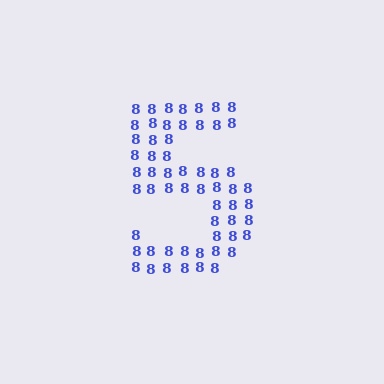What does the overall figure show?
The overall figure shows the digit 5.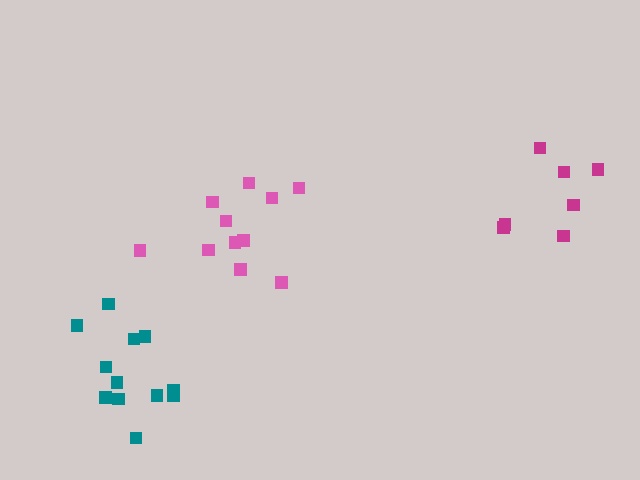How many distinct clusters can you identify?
There are 3 distinct clusters.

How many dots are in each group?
Group 1: 7 dots, Group 2: 12 dots, Group 3: 11 dots (30 total).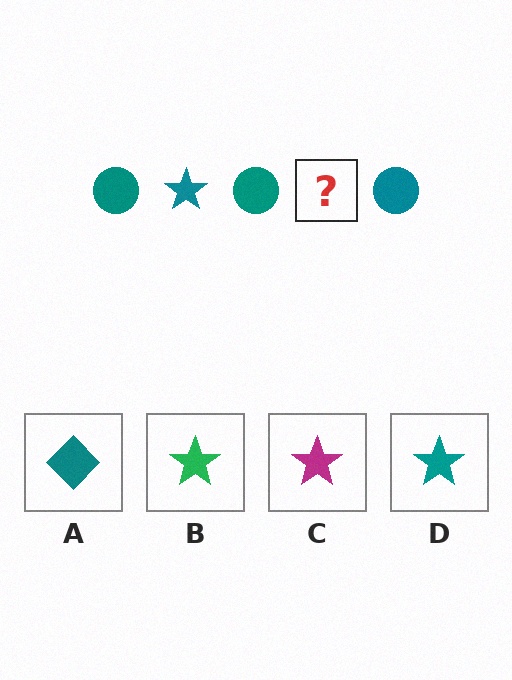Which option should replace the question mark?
Option D.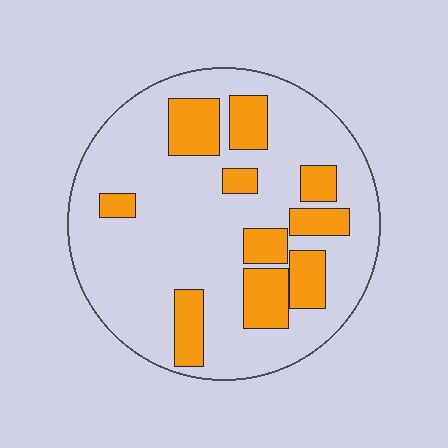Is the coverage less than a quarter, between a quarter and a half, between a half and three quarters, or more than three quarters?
Less than a quarter.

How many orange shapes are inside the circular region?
10.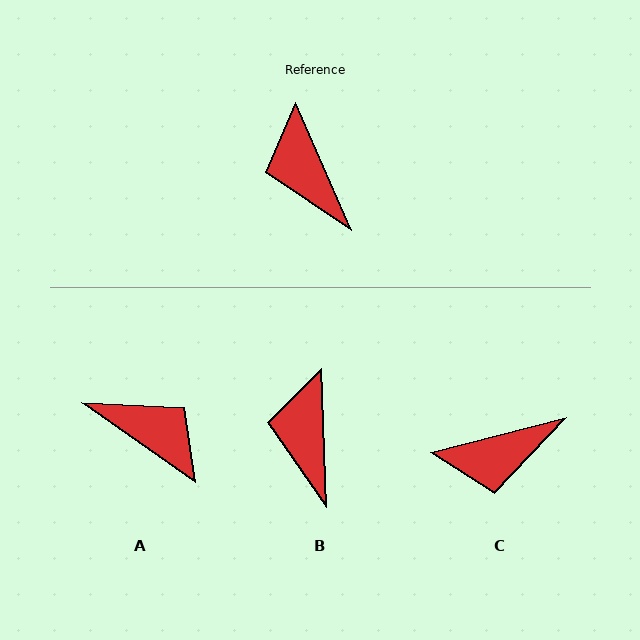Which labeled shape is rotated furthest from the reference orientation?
A, about 149 degrees away.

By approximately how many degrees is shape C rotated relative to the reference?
Approximately 81 degrees counter-clockwise.